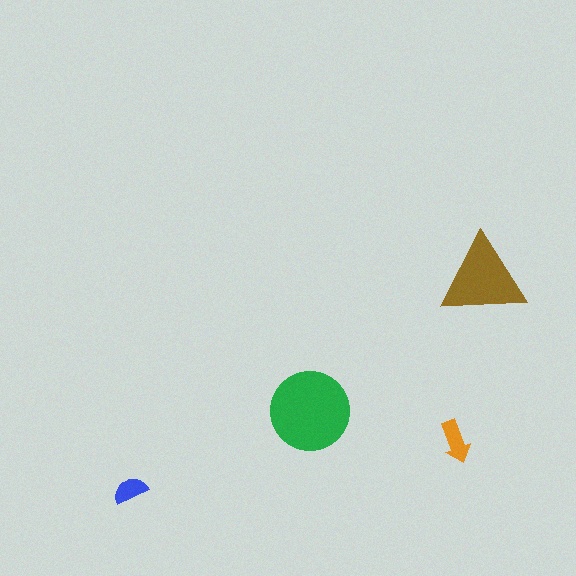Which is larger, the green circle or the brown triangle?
The green circle.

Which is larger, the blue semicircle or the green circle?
The green circle.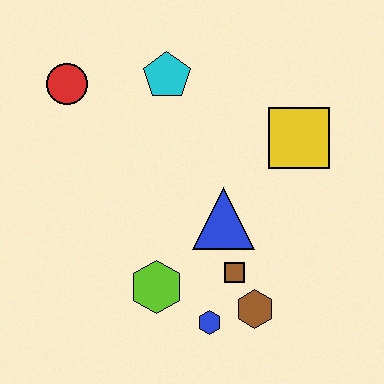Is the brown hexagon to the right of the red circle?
Yes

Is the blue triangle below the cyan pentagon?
Yes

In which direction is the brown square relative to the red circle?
The brown square is below the red circle.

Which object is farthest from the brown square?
The red circle is farthest from the brown square.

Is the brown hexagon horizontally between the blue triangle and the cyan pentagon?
No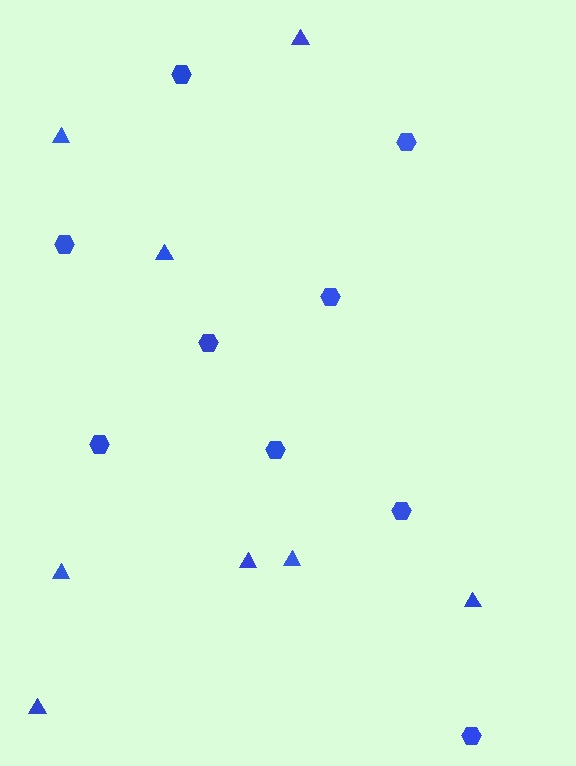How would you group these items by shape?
There are 2 groups: one group of hexagons (9) and one group of triangles (8).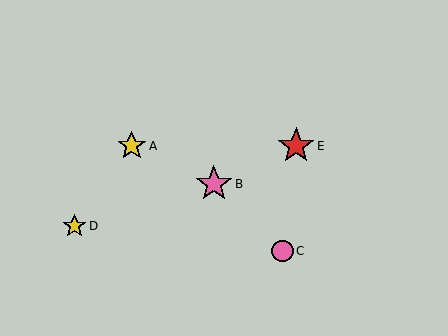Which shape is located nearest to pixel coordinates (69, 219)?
The yellow star (labeled D) at (75, 226) is nearest to that location.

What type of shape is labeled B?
Shape B is a pink star.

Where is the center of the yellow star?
The center of the yellow star is at (132, 146).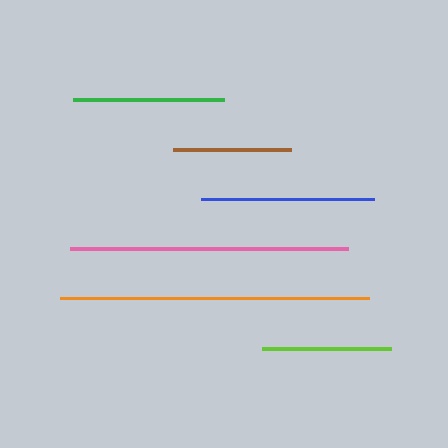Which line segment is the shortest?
The brown line is the shortest at approximately 118 pixels.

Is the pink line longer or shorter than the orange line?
The orange line is longer than the pink line.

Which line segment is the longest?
The orange line is the longest at approximately 309 pixels.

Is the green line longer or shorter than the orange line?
The orange line is longer than the green line.